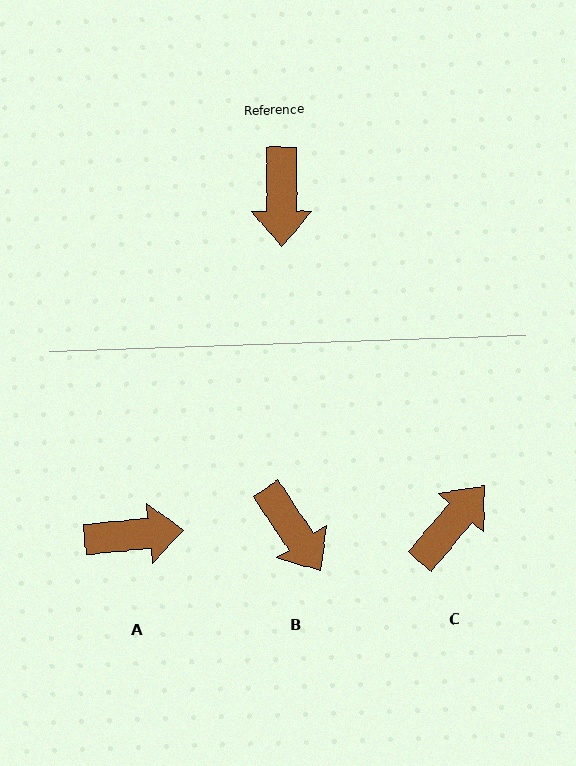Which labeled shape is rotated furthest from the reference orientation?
C, about 139 degrees away.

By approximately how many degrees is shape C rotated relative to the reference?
Approximately 139 degrees counter-clockwise.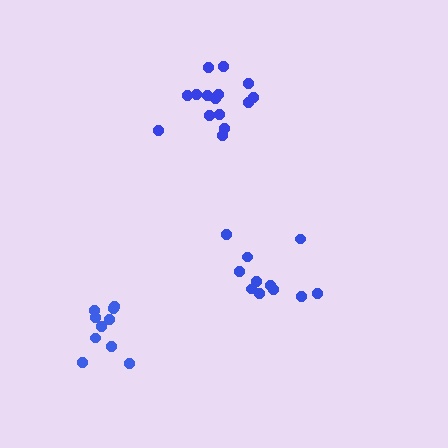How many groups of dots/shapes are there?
There are 3 groups.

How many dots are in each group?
Group 1: 15 dots, Group 2: 10 dots, Group 3: 11 dots (36 total).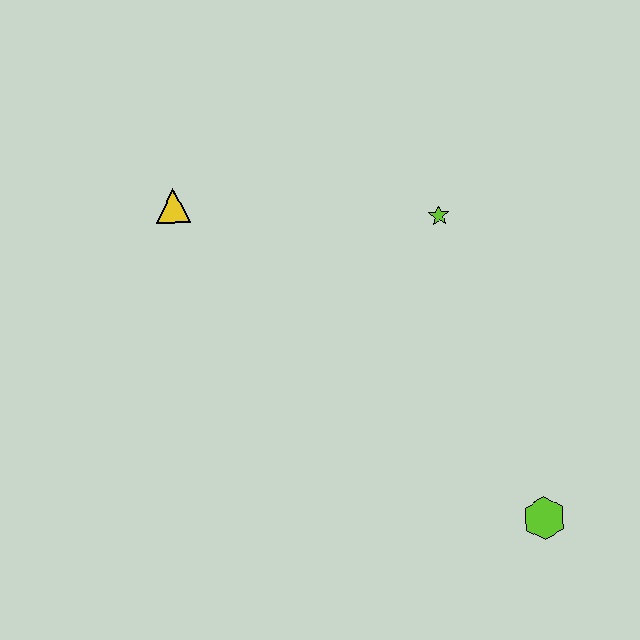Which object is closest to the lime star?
The yellow triangle is closest to the lime star.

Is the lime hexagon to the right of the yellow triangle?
Yes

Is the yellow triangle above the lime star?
Yes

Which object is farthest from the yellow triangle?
The lime hexagon is farthest from the yellow triangle.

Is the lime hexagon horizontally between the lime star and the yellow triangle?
No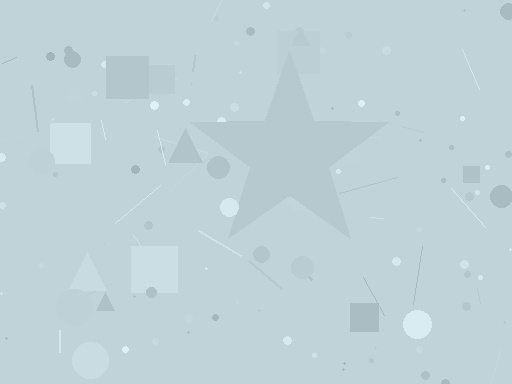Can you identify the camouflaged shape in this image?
The camouflaged shape is a star.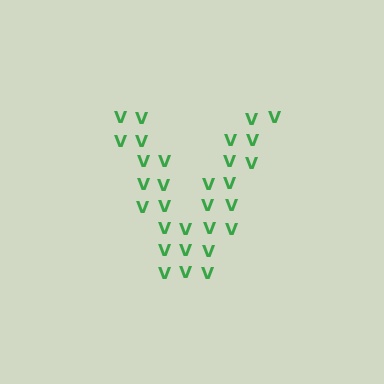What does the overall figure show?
The overall figure shows the letter V.